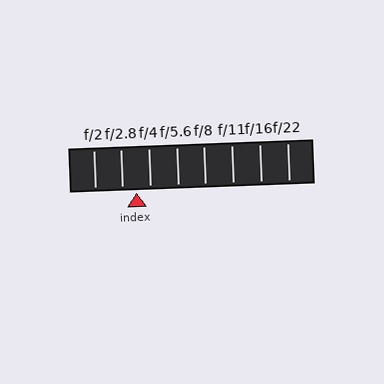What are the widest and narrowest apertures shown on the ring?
The widest aperture shown is f/2 and the narrowest is f/22.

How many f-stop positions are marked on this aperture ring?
There are 8 f-stop positions marked.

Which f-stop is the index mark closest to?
The index mark is closest to f/4.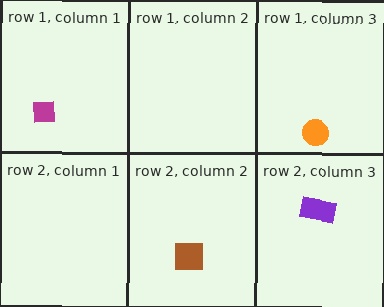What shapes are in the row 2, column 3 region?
The purple rectangle.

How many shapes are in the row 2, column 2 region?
1.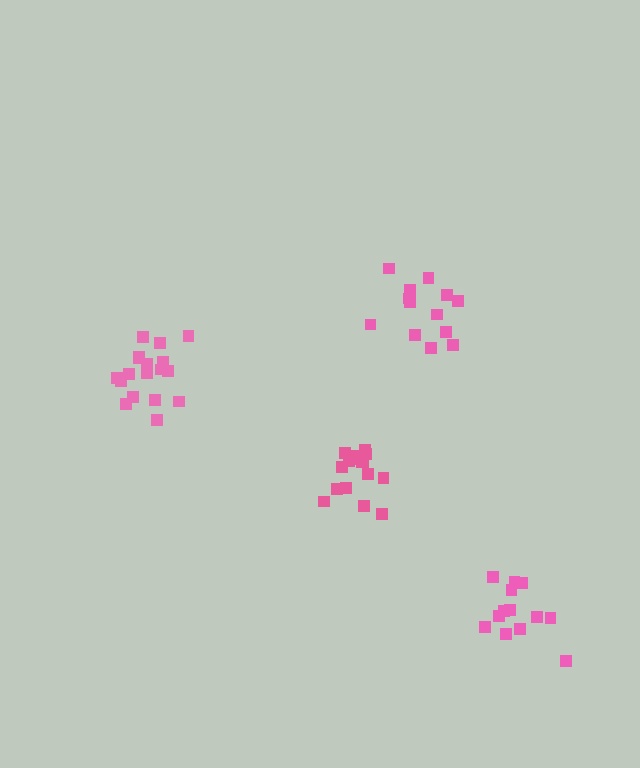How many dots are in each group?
Group 1: 13 dots, Group 2: 18 dots, Group 3: 17 dots, Group 4: 13 dots (61 total).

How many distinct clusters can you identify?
There are 4 distinct clusters.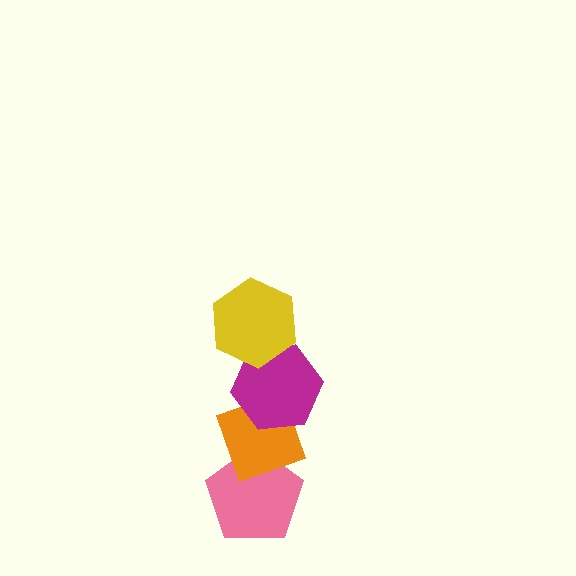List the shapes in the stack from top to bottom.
From top to bottom: the yellow hexagon, the magenta hexagon, the orange diamond, the pink pentagon.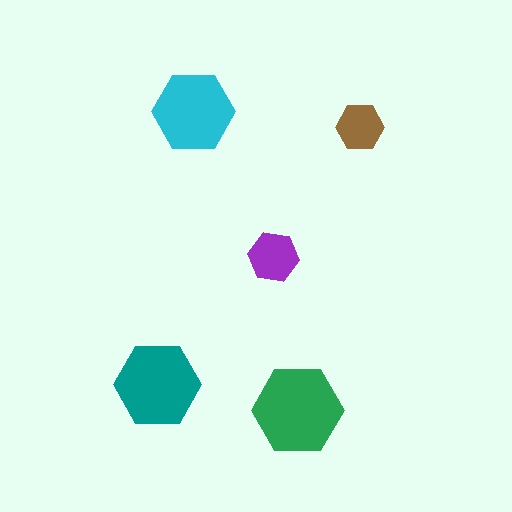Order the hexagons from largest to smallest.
the green one, the teal one, the cyan one, the purple one, the brown one.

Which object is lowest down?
The green hexagon is bottommost.